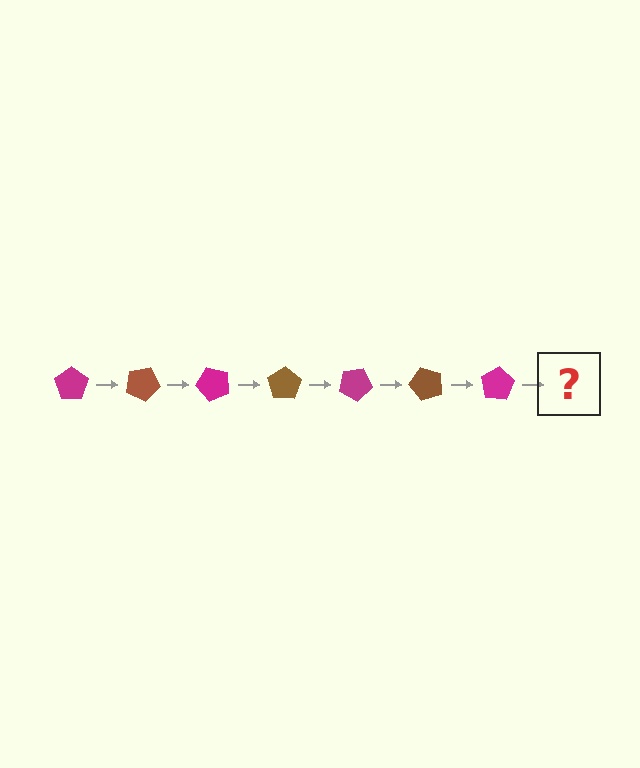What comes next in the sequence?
The next element should be a brown pentagon, rotated 175 degrees from the start.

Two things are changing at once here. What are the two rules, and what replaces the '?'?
The two rules are that it rotates 25 degrees each step and the color cycles through magenta and brown. The '?' should be a brown pentagon, rotated 175 degrees from the start.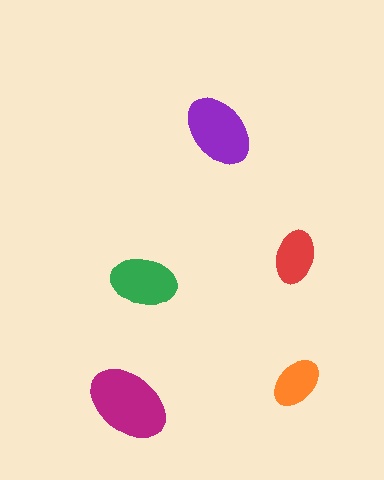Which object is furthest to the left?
The magenta ellipse is leftmost.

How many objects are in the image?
There are 5 objects in the image.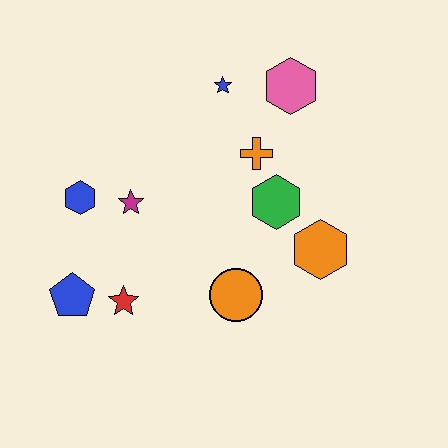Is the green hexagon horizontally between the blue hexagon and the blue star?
No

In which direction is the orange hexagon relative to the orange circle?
The orange hexagon is to the right of the orange circle.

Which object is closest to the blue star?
The pink hexagon is closest to the blue star.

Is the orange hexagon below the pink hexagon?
Yes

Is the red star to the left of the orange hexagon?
Yes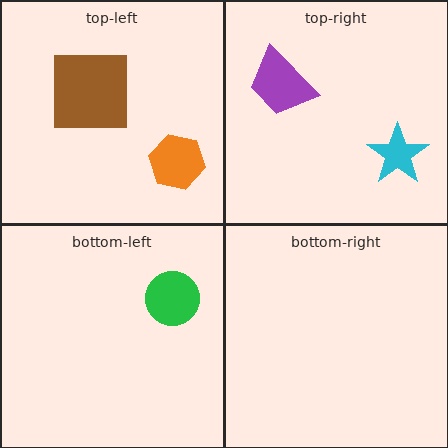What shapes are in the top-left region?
The orange hexagon, the brown square.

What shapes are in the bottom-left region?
The green circle.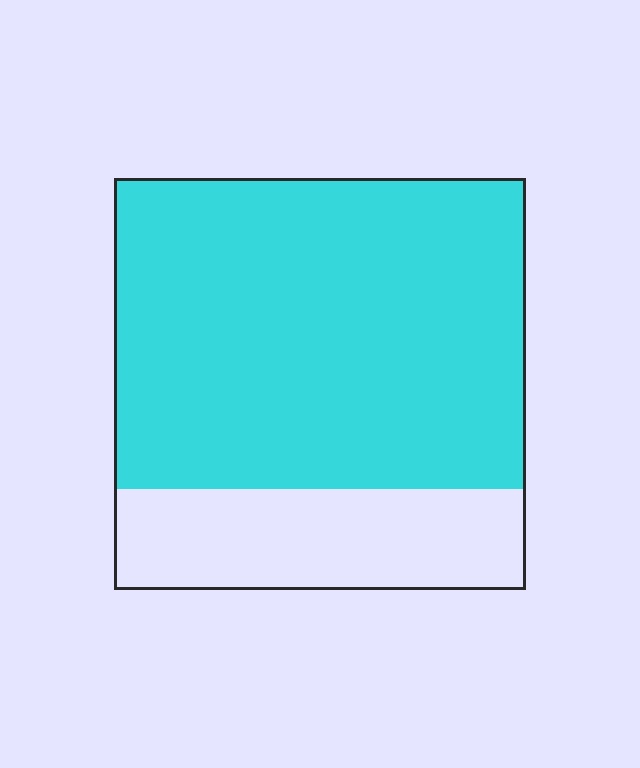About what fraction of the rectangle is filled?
About three quarters (3/4).